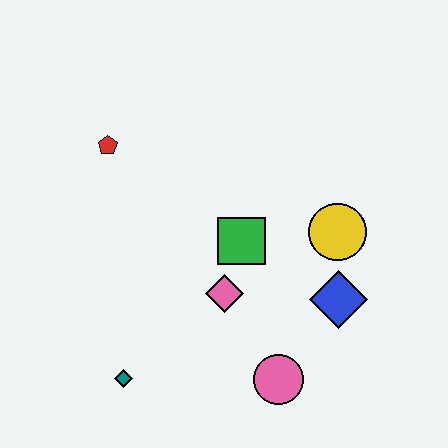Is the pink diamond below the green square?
Yes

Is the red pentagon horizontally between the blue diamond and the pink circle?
No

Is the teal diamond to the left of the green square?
Yes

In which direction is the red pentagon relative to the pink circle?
The red pentagon is above the pink circle.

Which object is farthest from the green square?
The teal diamond is farthest from the green square.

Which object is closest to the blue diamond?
The yellow circle is closest to the blue diamond.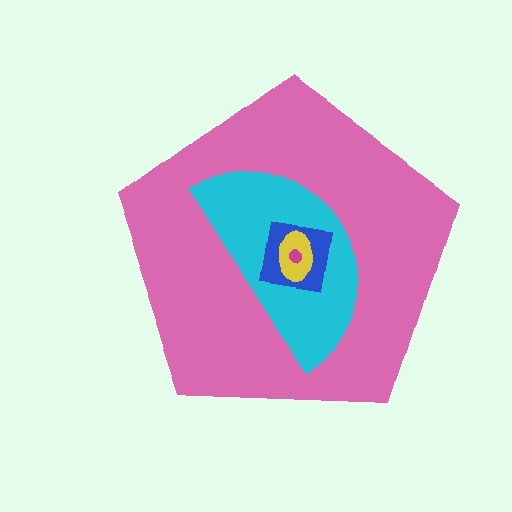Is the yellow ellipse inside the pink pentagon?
Yes.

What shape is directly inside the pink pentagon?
The cyan semicircle.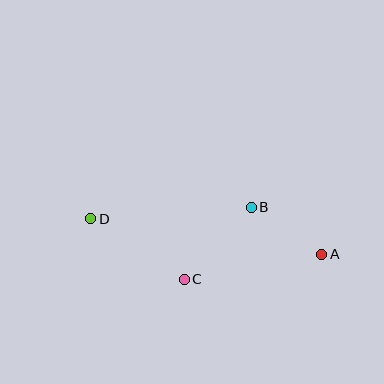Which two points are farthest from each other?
Points A and D are farthest from each other.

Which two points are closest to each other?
Points A and B are closest to each other.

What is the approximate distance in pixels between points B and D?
The distance between B and D is approximately 161 pixels.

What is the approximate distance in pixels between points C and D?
The distance between C and D is approximately 111 pixels.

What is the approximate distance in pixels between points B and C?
The distance between B and C is approximately 98 pixels.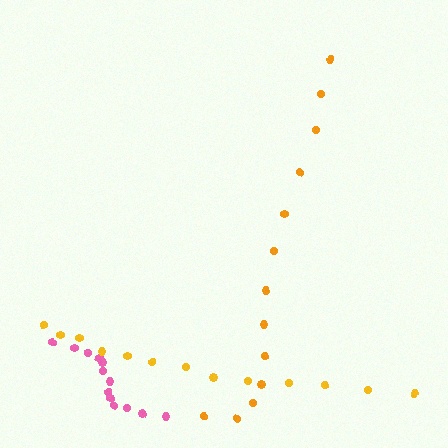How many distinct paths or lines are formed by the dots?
There are 3 distinct paths.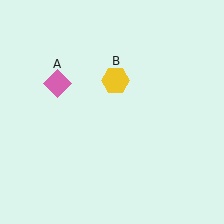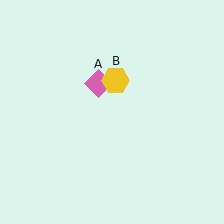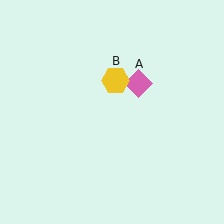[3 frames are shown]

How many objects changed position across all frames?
1 object changed position: pink diamond (object A).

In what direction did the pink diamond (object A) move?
The pink diamond (object A) moved right.